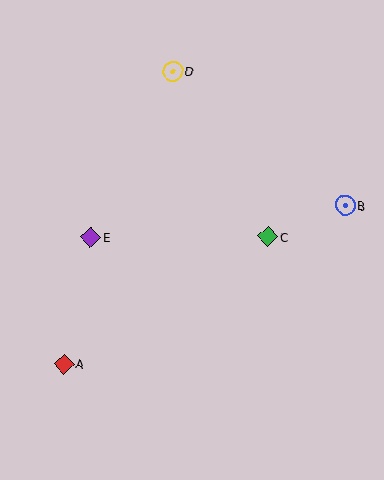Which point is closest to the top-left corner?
Point D is closest to the top-left corner.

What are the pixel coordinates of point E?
Point E is at (91, 237).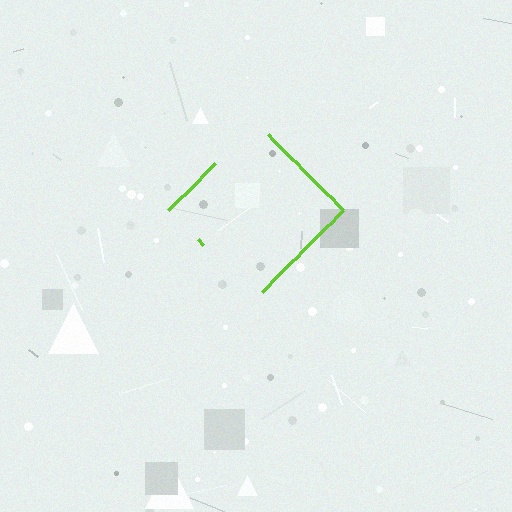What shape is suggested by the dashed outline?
The dashed outline suggests a diamond.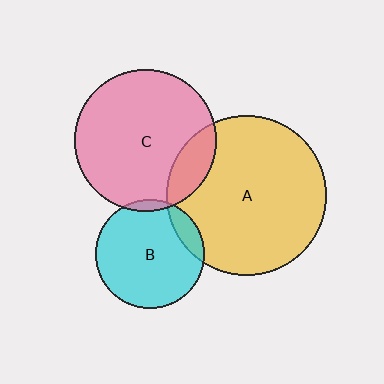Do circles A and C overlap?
Yes.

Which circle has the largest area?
Circle A (yellow).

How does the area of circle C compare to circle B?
Approximately 1.7 times.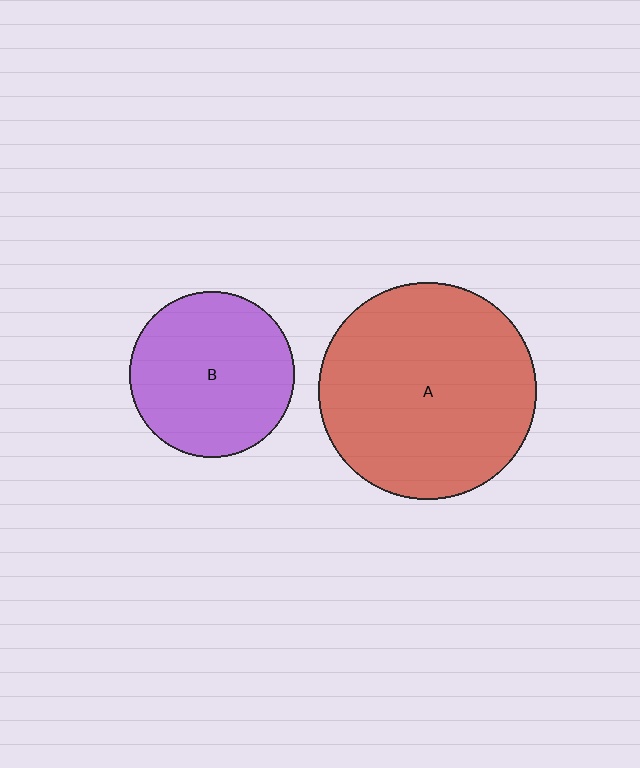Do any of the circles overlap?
No, none of the circles overlap.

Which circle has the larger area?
Circle A (red).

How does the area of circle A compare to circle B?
Approximately 1.7 times.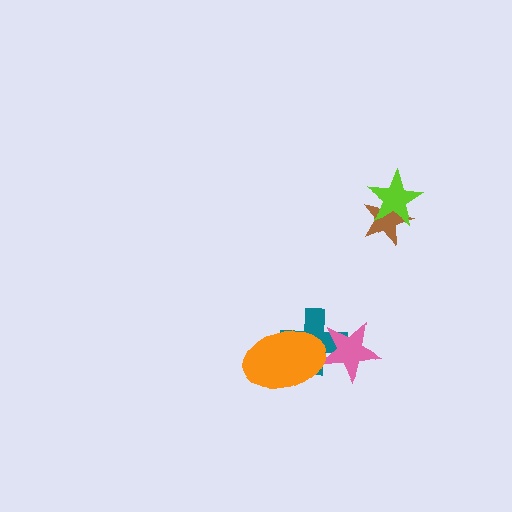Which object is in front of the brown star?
The lime star is in front of the brown star.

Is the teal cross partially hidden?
Yes, it is partially covered by another shape.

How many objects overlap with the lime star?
1 object overlaps with the lime star.